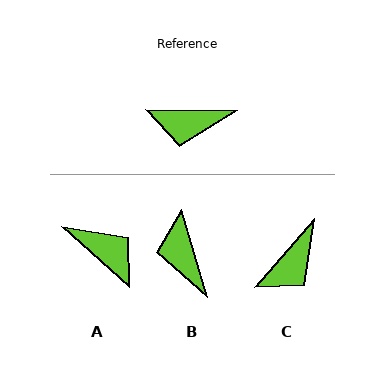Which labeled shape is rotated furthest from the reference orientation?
A, about 138 degrees away.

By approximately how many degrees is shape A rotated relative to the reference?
Approximately 138 degrees counter-clockwise.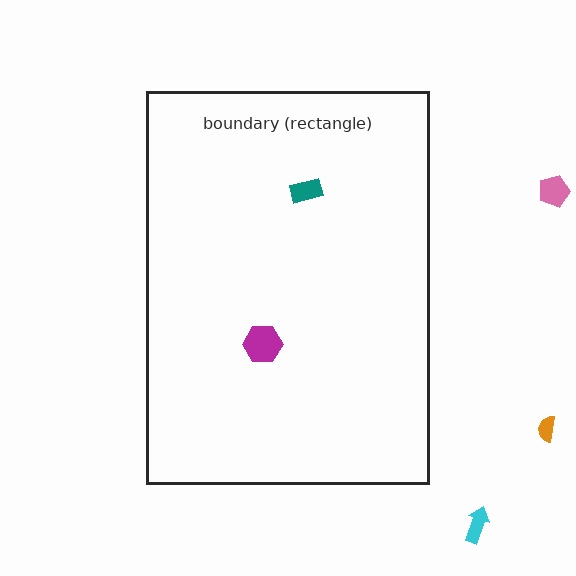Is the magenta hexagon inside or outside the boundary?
Inside.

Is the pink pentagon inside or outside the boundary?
Outside.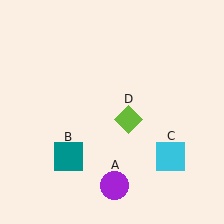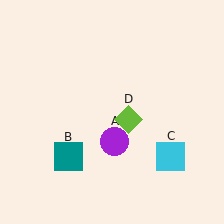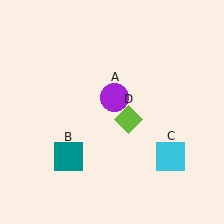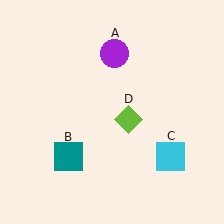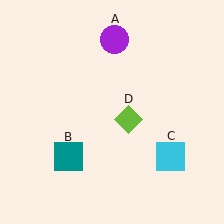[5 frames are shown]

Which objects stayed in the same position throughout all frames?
Teal square (object B) and cyan square (object C) and lime diamond (object D) remained stationary.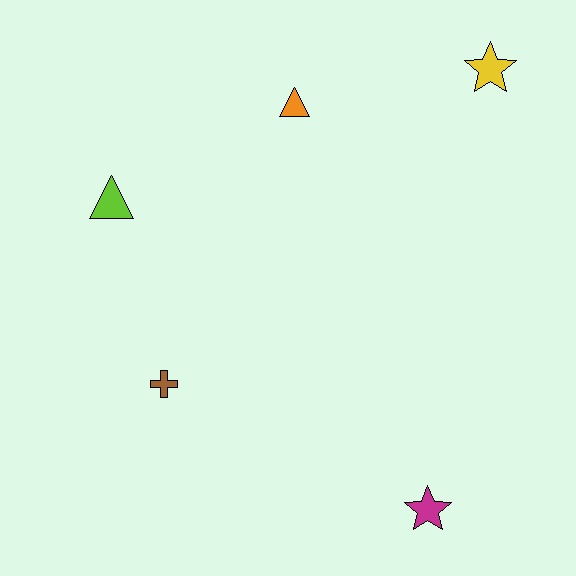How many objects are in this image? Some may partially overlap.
There are 5 objects.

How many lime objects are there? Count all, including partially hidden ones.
There is 1 lime object.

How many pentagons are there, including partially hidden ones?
There are no pentagons.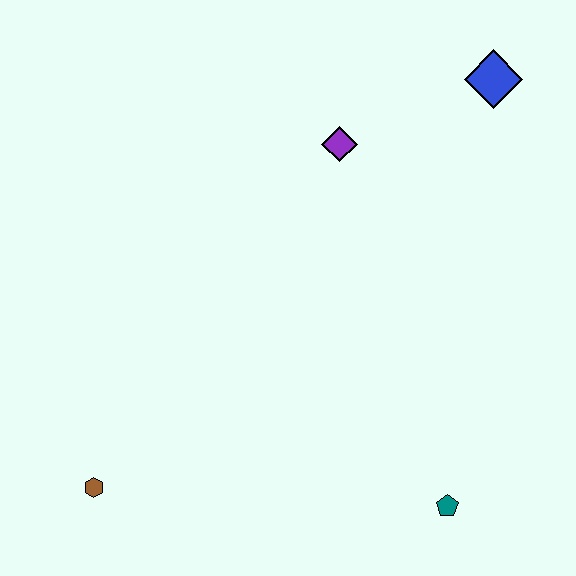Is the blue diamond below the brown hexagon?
No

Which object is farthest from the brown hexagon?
The blue diamond is farthest from the brown hexagon.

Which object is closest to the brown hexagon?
The teal pentagon is closest to the brown hexagon.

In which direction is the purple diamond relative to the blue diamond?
The purple diamond is to the left of the blue diamond.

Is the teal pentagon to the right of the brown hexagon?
Yes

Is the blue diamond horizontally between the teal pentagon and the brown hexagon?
No